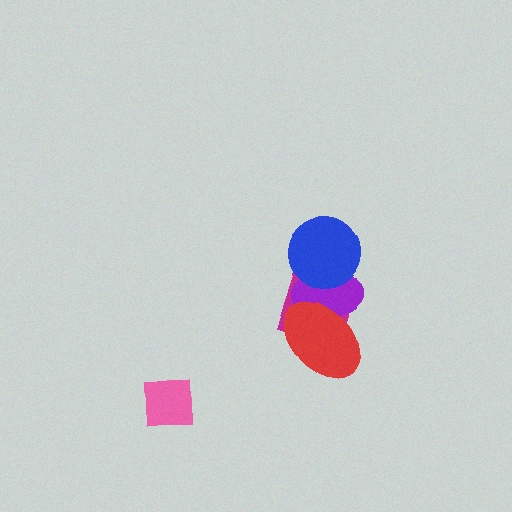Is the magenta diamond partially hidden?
Yes, it is partially covered by another shape.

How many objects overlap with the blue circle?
2 objects overlap with the blue circle.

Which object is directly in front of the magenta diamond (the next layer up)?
The purple ellipse is directly in front of the magenta diamond.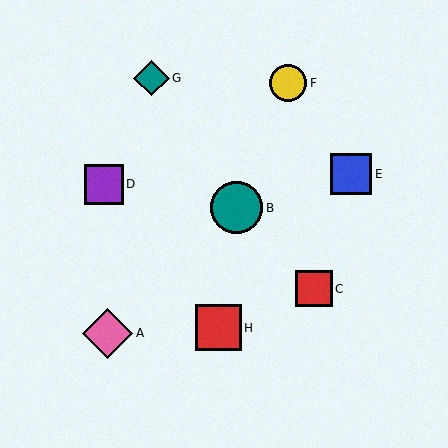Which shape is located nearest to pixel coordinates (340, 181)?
The blue square (labeled E) at (351, 174) is nearest to that location.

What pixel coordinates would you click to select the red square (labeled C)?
Click at (314, 289) to select the red square C.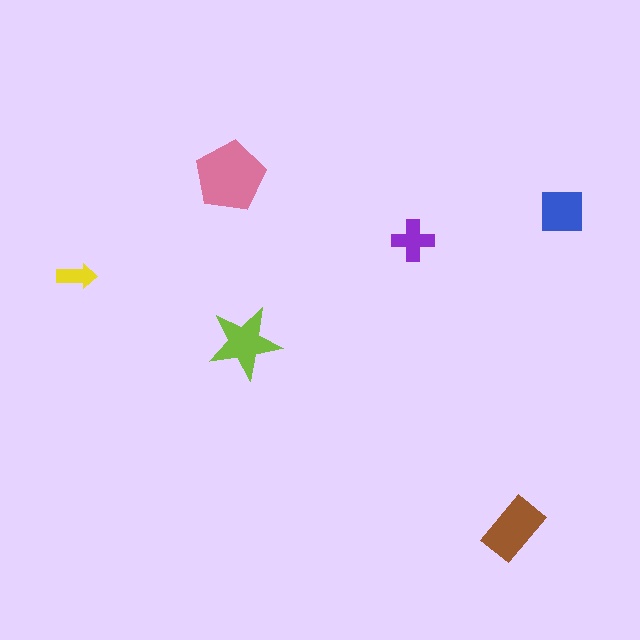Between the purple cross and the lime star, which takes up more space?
The lime star.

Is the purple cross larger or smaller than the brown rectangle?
Smaller.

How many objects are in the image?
There are 6 objects in the image.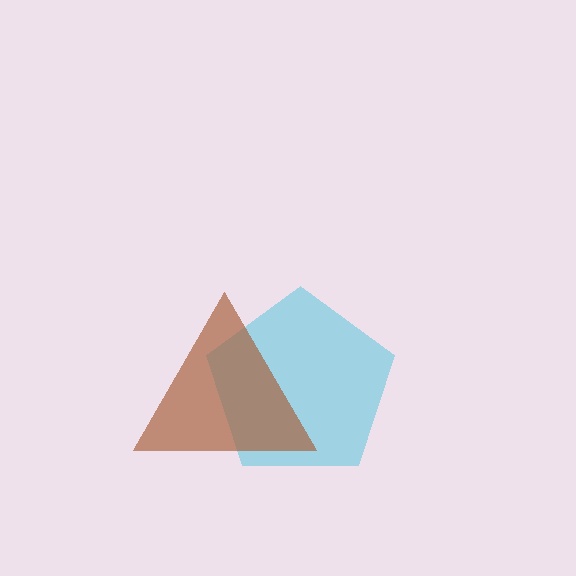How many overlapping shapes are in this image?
There are 2 overlapping shapes in the image.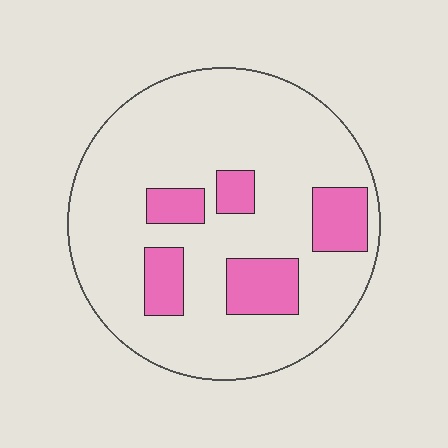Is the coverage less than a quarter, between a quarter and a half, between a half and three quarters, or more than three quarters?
Less than a quarter.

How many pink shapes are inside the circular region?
5.